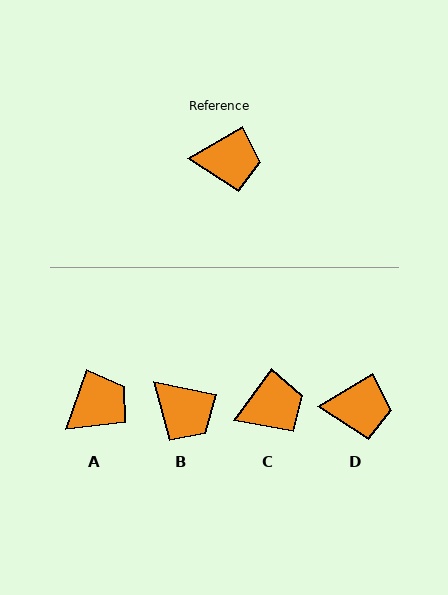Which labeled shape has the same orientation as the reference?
D.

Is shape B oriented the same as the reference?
No, it is off by about 42 degrees.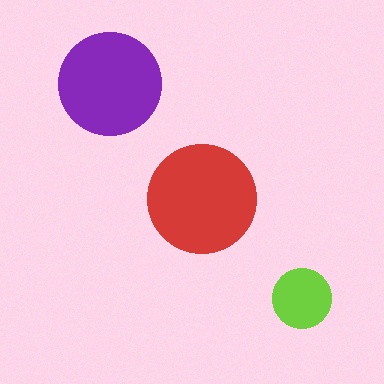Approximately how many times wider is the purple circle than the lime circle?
About 1.5 times wider.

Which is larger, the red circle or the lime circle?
The red one.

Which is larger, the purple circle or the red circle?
The red one.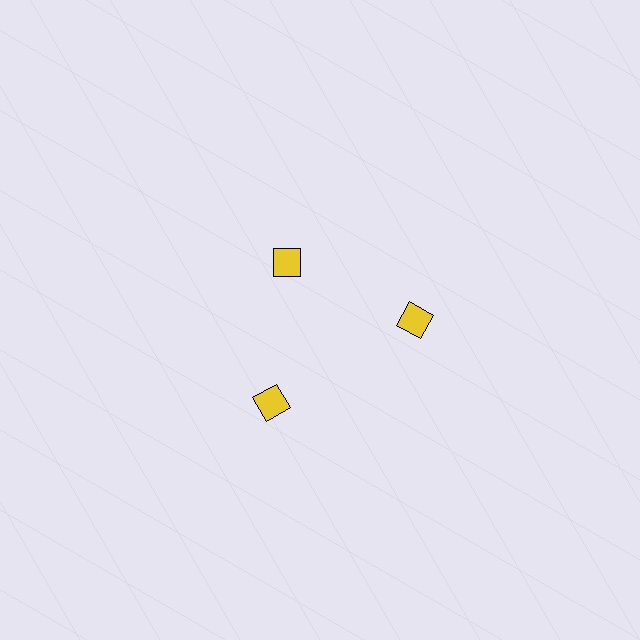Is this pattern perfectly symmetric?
No. The 3 yellow squares are arranged in a ring, but one element near the 11 o'clock position is pulled inward toward the center, breaking the 3-fold rotational symmetry.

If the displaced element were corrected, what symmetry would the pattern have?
It would have 3-fold rotational symmetry — the pattern would map onto itself every 120 degrees.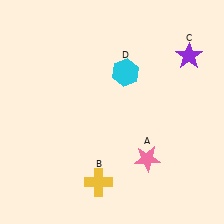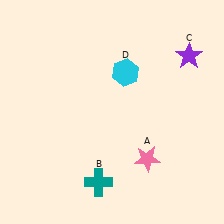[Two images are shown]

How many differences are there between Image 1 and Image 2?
There is 1 difference between the two images.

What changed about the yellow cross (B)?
In Image 1, B is yellow. In Image 2, it changed to teal.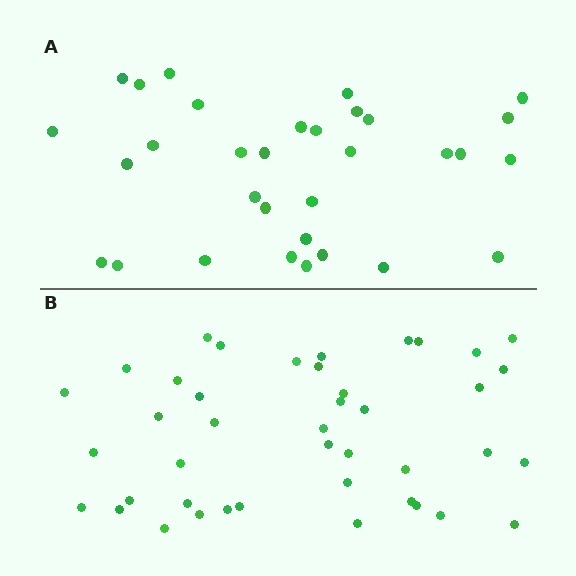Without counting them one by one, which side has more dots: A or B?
Region B (the bottom region) has more dots.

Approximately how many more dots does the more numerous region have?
Region B has roughly 10 or so more dots than region A.